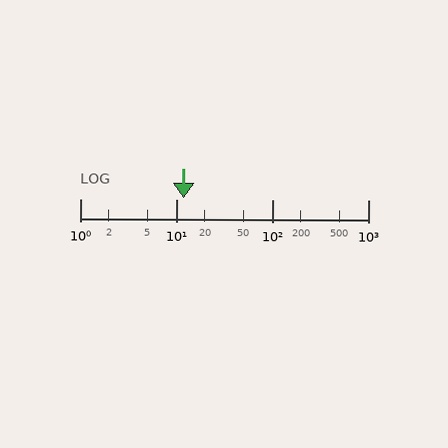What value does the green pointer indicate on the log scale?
The pointer indicates approximately 12.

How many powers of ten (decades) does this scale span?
The scale spans 3 decades, from 1 to 1000.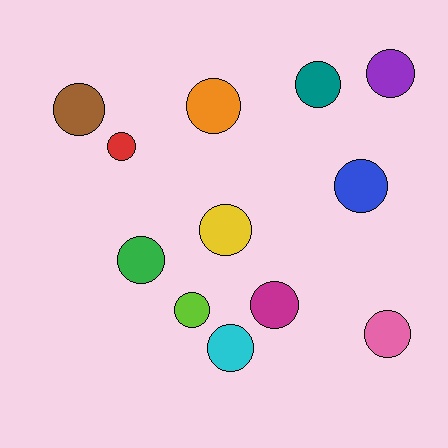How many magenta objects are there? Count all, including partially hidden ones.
There is 1 magenta object.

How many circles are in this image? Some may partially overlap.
There are 12 circles.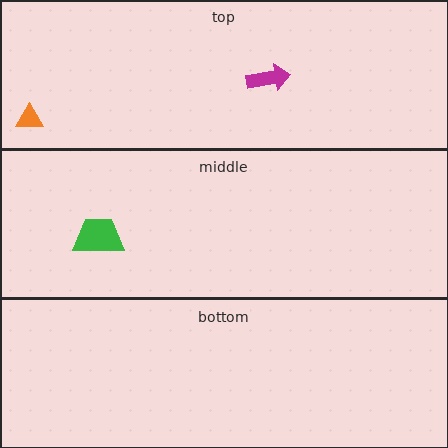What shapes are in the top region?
The orange triangle, the magenta arrow.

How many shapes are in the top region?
2.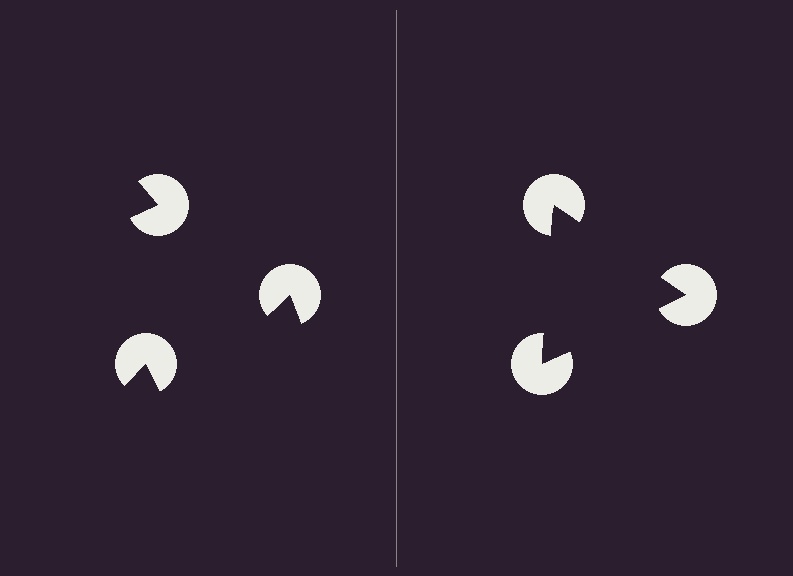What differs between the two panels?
The pac-man discs are positioned identically on both sides; only the wedge orientations differ. On the right they align to a triangle; on the left they are misaligned.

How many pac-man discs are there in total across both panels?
6 — 3 on each side.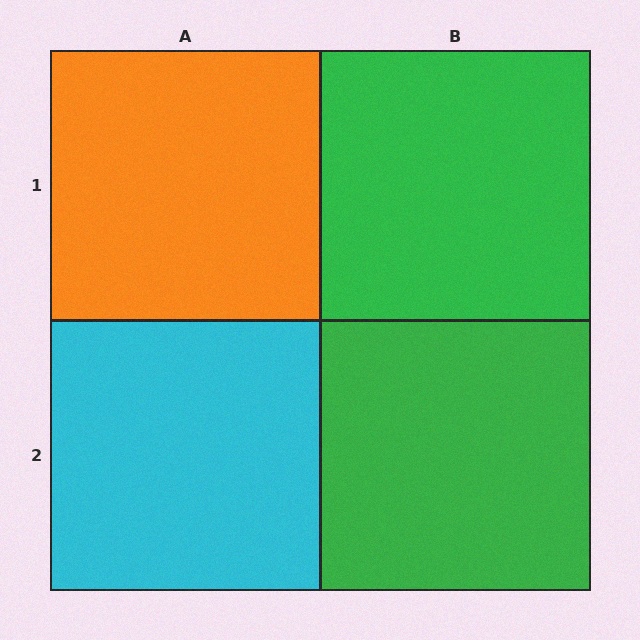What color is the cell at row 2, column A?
Cyan.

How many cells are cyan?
1 cell is cyan.